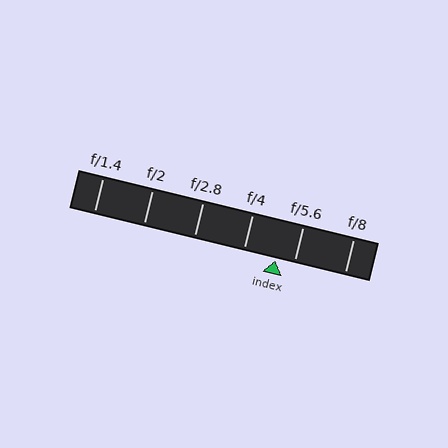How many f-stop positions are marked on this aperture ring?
There are 6 f-stop positions marked.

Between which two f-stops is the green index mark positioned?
The index mark is between f/4 and f/5.6.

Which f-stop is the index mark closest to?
The index mark is closest to f/5.6.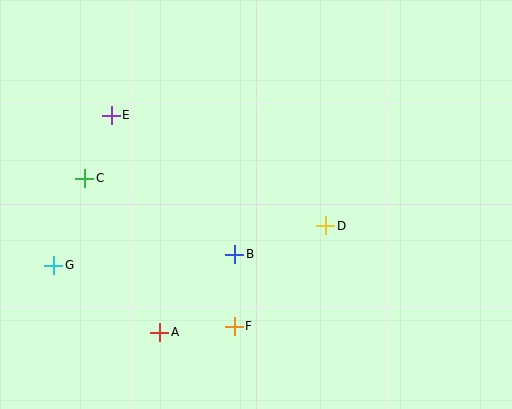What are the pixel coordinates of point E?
Point E is at (111, 115).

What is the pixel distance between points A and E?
The distance between A and E is 222 pixels.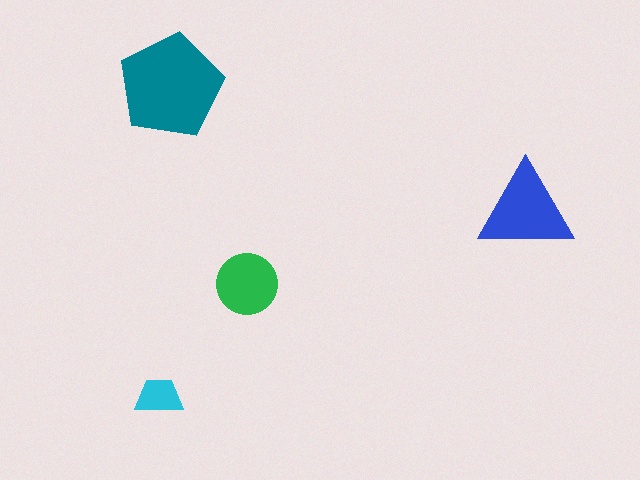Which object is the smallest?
The cyan trapezoid.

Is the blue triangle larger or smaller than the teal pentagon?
Smaller.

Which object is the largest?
The teal pentagon.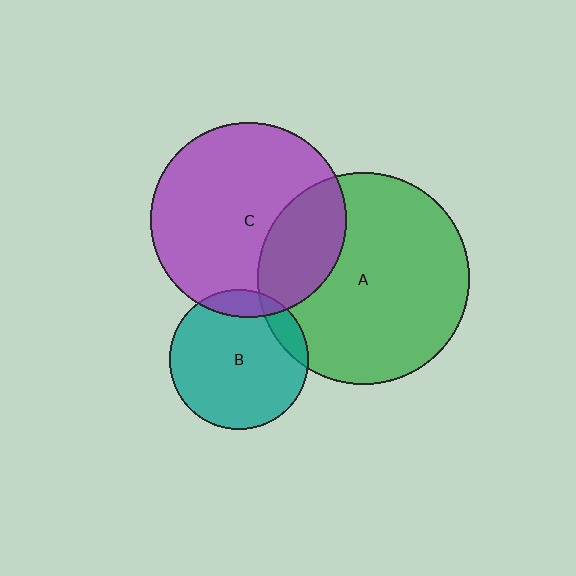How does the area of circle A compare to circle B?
Approximately 2.3 times.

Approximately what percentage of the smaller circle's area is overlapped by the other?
Approximately 25%.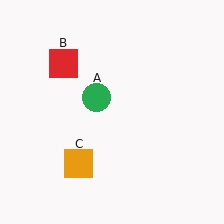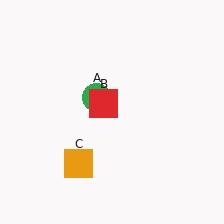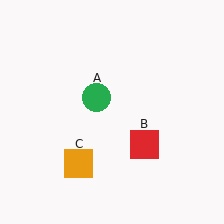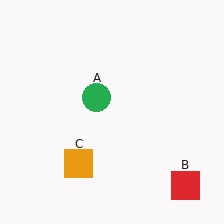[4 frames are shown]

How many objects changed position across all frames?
1 object changed position: red square (object B).